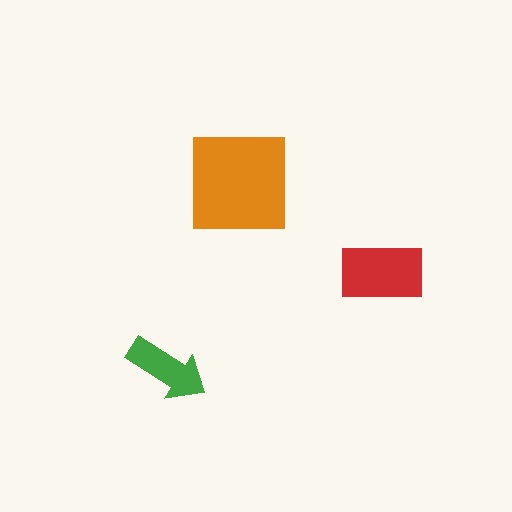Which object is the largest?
The orange square.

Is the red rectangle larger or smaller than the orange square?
Smaller.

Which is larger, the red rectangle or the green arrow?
The red rectangle.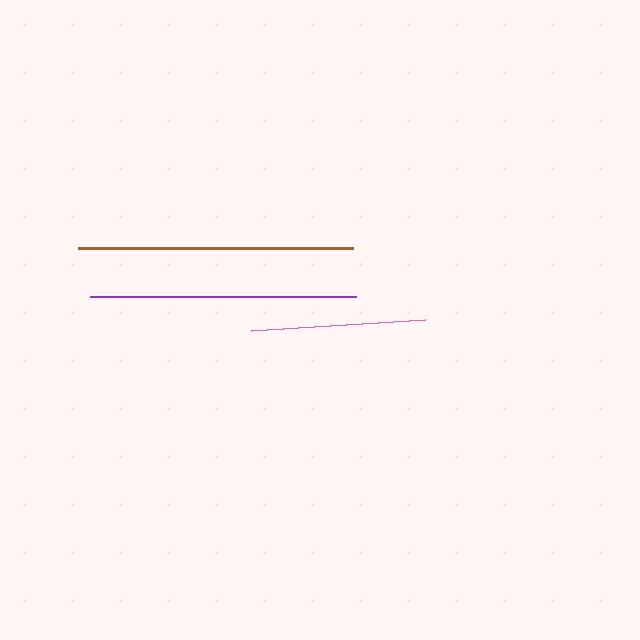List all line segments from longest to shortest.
From longest to shortest: brown, purple, pink.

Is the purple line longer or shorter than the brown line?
The brown line is longer than the purple line.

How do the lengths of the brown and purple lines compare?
The brown and purple lines are approximately the same length.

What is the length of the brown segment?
The brown segment is approximately 275 pixels long.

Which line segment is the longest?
The brown line is the longest at approximately 275 pixels.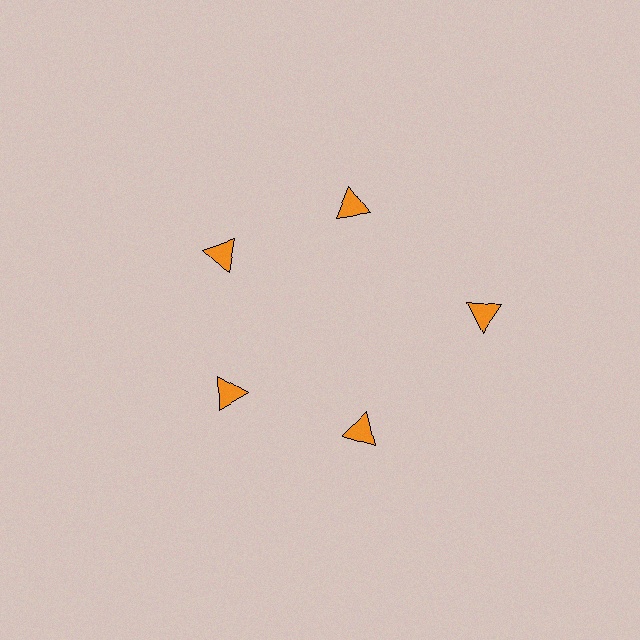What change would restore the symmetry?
The symmetry would be restored by moving it inward, back onto the ring so that all 5 triangles sit at equal angles and equal distance from the center.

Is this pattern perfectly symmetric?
No. The 5 orange triangles are arranged in a ring, but one element near the 3 o'clock position is pushed outward from the center, breaking the 5-fold rotational symmetry.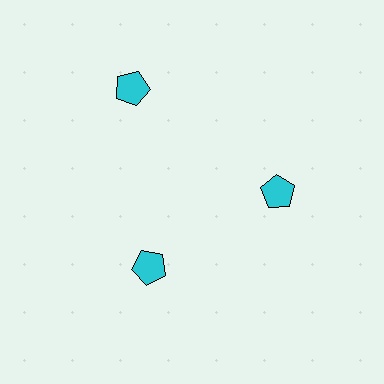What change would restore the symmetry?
The symmetry would be restored by moving it inward, back onto the ring so that all 3 pentagons sit at equal angles and equal distance from the center.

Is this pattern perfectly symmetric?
No. The 3 cyan pentagons are arranged in a ring, but one element near the 11 o'clock position is pushed outward from the center, breaking the 3-fold rotational symmetry.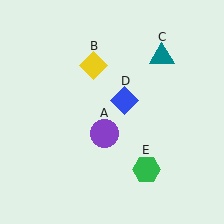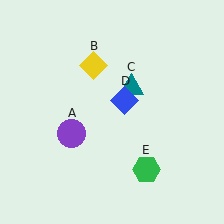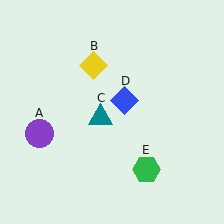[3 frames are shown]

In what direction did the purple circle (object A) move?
The purple circle (object A) moved left.